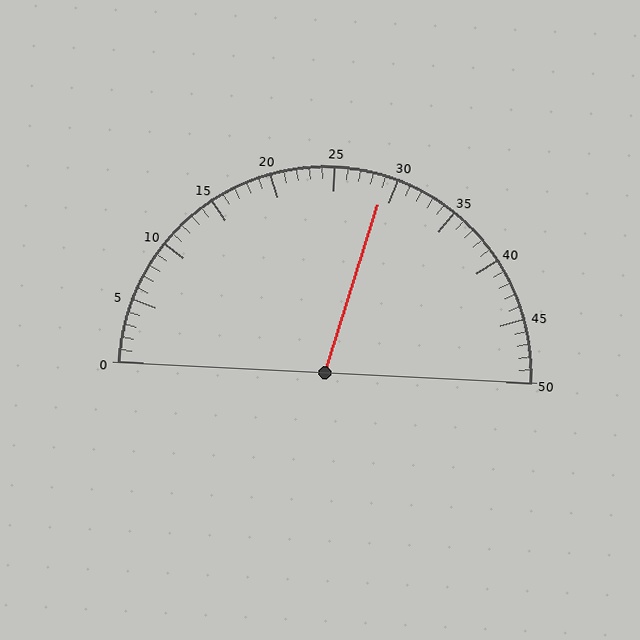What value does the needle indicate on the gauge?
The needle indicates approximately 29.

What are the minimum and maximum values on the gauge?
The gauge ranges from 0 to 50.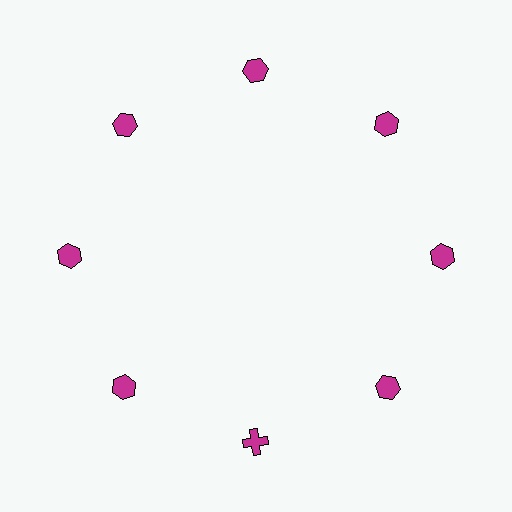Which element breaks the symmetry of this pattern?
The magenta cross at roughly the 6 o'clock position breaks the symmetry. All other shapes are magenta hexagons.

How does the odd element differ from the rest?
It has a different shape: cross instead of hexagon.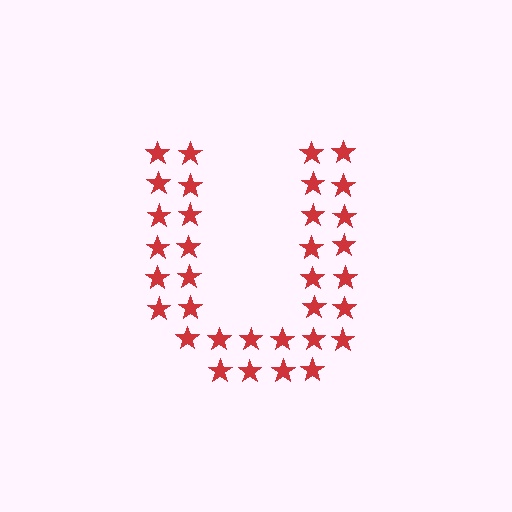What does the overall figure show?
The overall figure shows the letter U.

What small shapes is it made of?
It is made of small stars.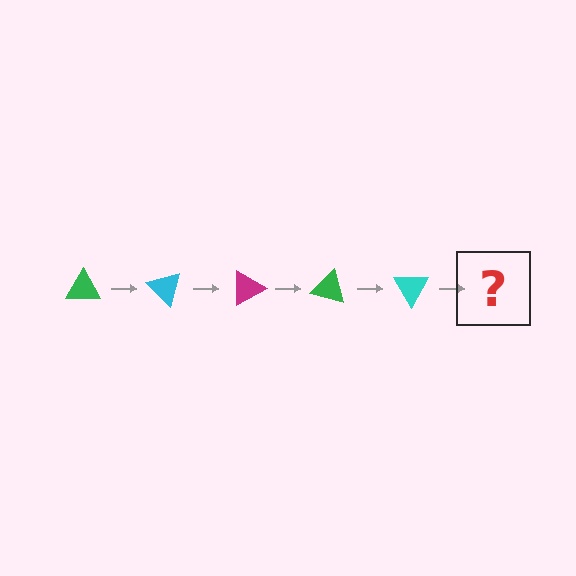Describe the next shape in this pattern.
It should be a magenta triangle, rotated 225 degrees from the start.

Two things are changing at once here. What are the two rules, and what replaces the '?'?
The two rules are that it rotates 45 degrees each step and the color cycles through green, cyan, and magenta. The '?' should be a magenta triangle, rotated 225 degrees from the start.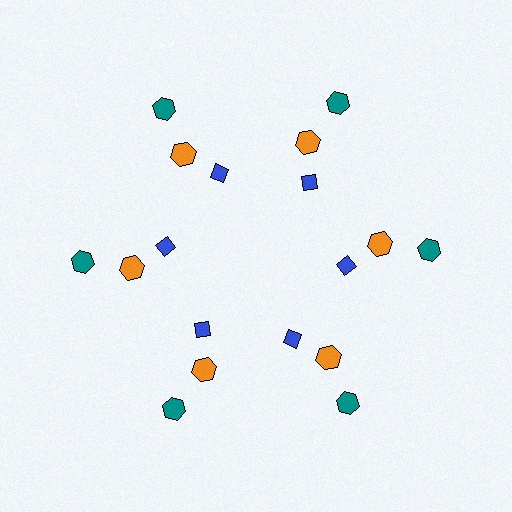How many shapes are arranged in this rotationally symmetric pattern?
There are 18 shapes, arranged in 6 groups of 3.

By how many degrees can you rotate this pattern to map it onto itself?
The pattern maps onto itself every 60 degrees of rotation.